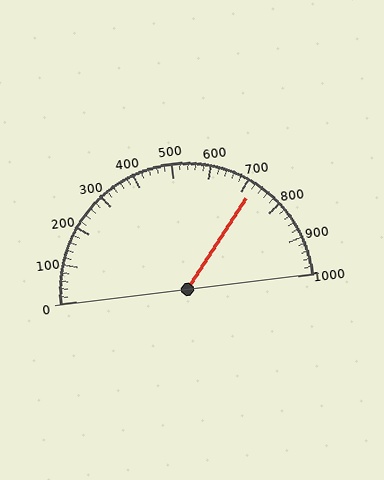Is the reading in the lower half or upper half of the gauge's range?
The reading is in the upper half of the range (0 to 1000).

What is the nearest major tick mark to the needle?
The nearest major tick mark is 700.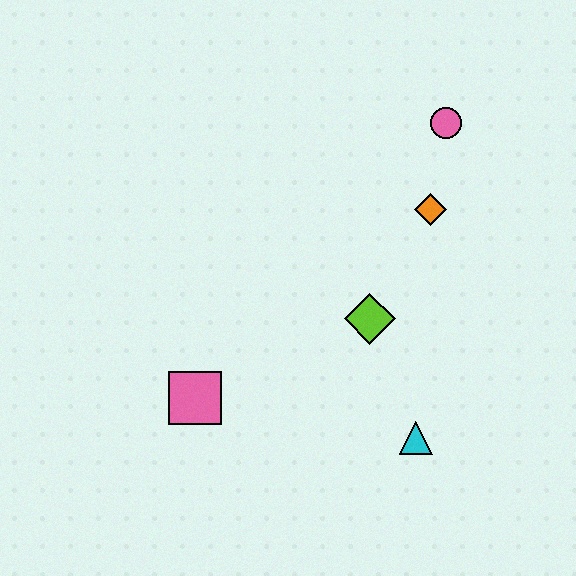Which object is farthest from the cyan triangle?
The pink circle is farthest from the cyan triangle.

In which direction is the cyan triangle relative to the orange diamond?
The cyan triangle is below the orange diamond.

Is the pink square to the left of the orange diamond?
Yes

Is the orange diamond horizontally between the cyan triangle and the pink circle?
Yes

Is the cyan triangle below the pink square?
Yes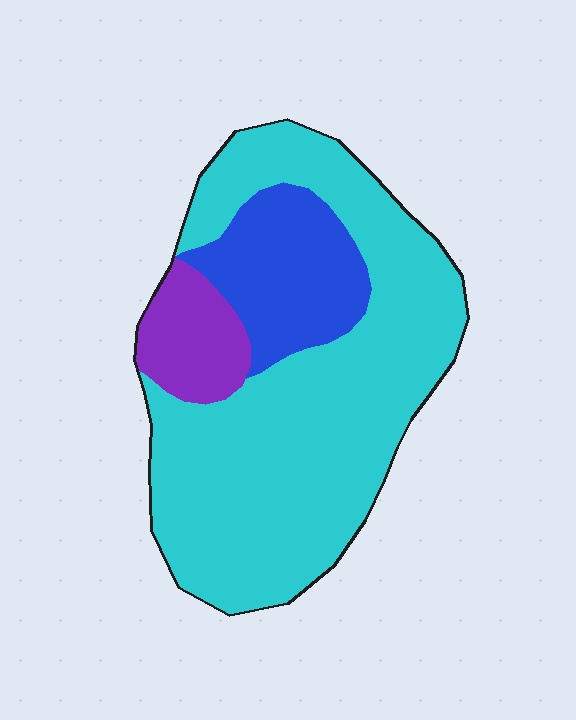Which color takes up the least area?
Purple, at roughly 10%.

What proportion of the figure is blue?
Blue covers around 20% of the figure.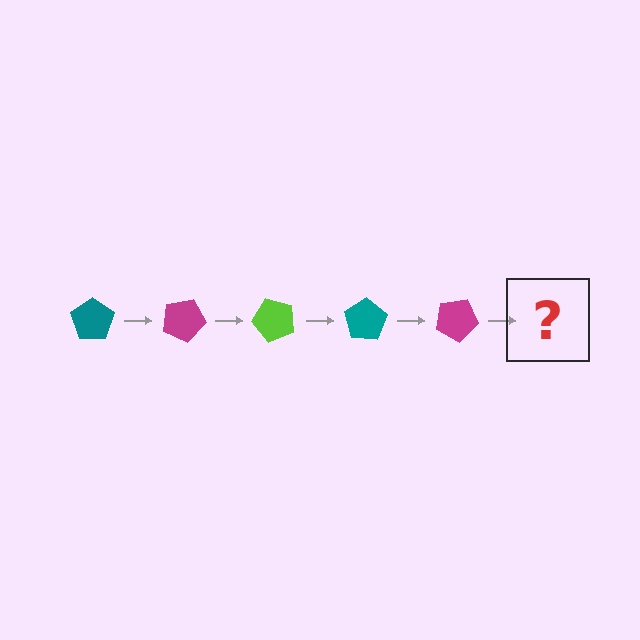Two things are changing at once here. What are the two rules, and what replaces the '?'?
The two rules are that it rotates 25 degrees each step and the color cycles through teal, magenta, and lime. The '?' should be a lime pentagon, rotated 125 degrees from the start.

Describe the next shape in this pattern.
It should be a lime pentagon, rotated 125 degrees from the start.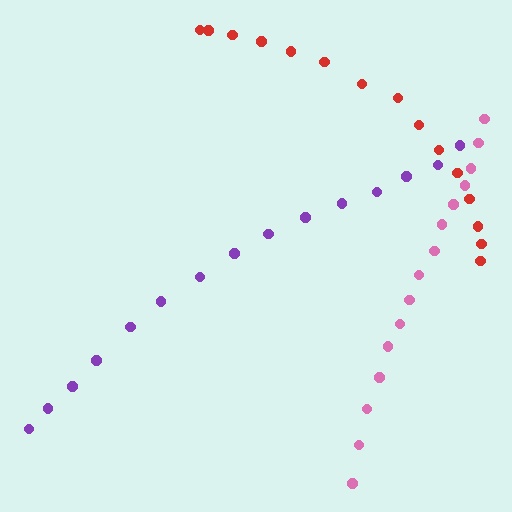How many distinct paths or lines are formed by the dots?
There are 3 distinct paths.